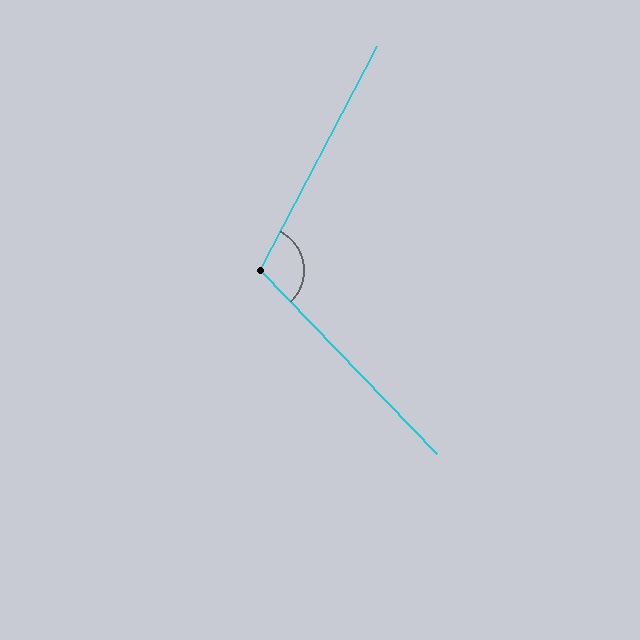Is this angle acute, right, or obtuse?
It is obtuse.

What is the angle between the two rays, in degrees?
Approximately 108 degrees.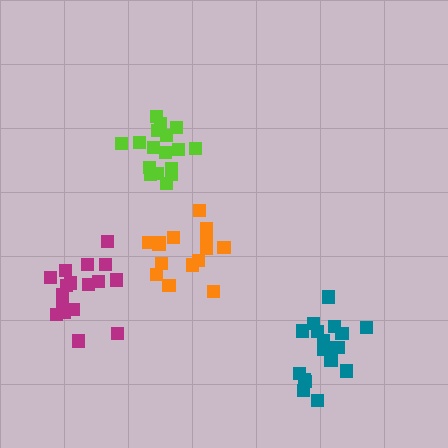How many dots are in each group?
Group 1: 15 dots, Group 2: 17 dots, Group 3: 18 dots, Group 4: 17 dots (67 total).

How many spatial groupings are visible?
There are 4 spatial groupings.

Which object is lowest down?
The teal cluster is bottommost.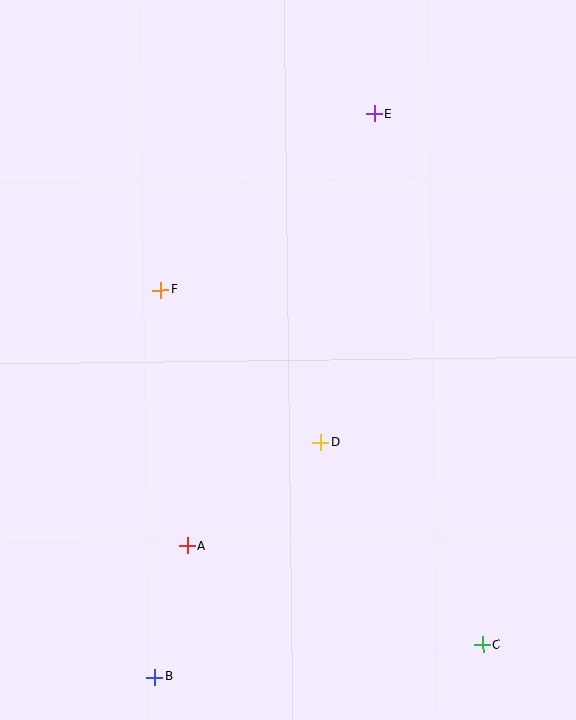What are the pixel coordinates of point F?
Point F is at (161, 290).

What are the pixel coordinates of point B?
Point B is at (155, 677).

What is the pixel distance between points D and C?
The distance between D and C is 259 pixels.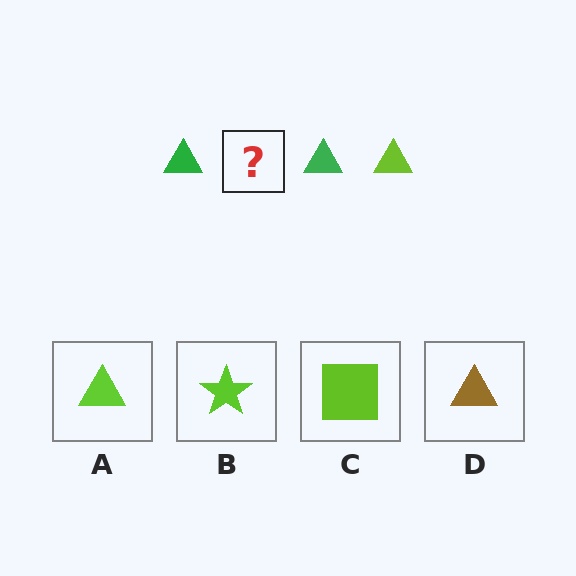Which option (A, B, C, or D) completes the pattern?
A.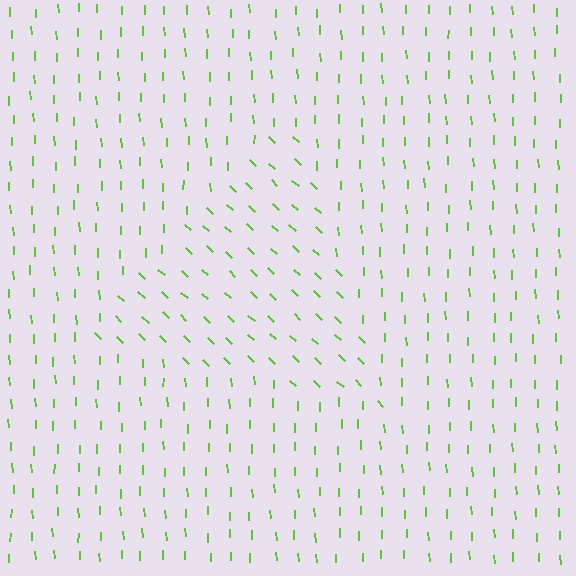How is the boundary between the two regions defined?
The boundary is defined purely by a change in line orientation (approximately 45 degrees difference). All lines are the same color and thickness.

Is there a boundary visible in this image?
Yes, there is a texture boundary formed by a change in line orientation.